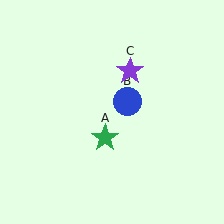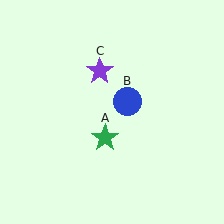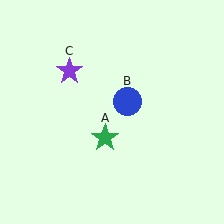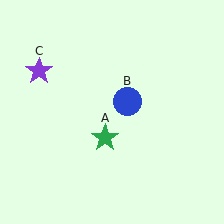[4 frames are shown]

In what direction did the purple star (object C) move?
The purple star (object C) moved left.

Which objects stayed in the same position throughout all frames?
Green star (object A) and blue circle (object B) remained stationary.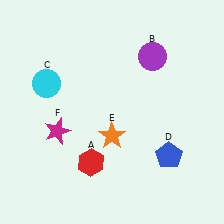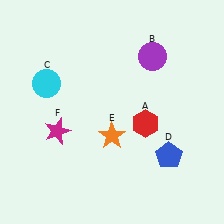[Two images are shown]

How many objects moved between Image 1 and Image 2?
1 object moved between the two images.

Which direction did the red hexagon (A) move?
The red hexagon (A) moved right.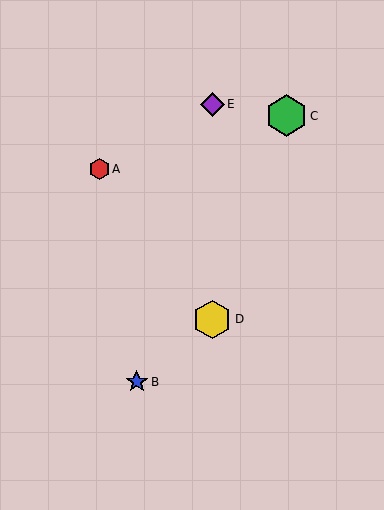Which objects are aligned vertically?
Objects D, E are aligned vertically.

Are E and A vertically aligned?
No, E is at x≈212 and A is at x≈99.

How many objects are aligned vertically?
2 objects (D, E) are aligned vertically.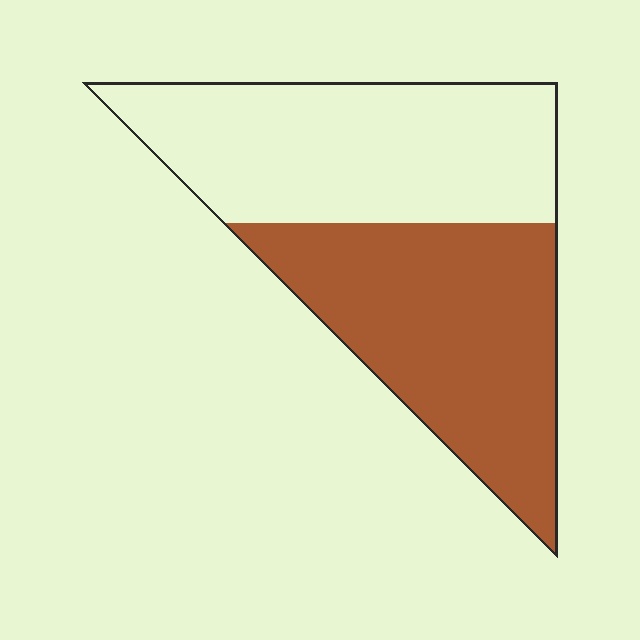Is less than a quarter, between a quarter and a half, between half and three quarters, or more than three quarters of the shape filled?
Between a quarter and a half.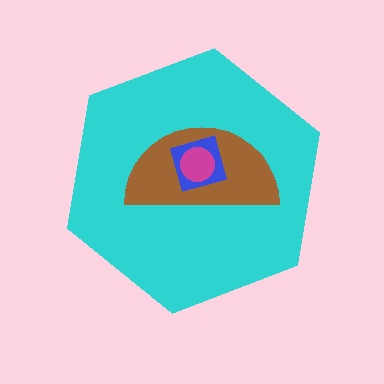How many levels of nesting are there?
4.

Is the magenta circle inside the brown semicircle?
Yes.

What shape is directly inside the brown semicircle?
The blue square.